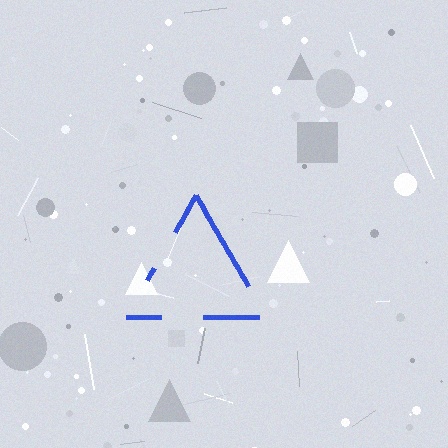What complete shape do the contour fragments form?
The contour fragments form a triangle.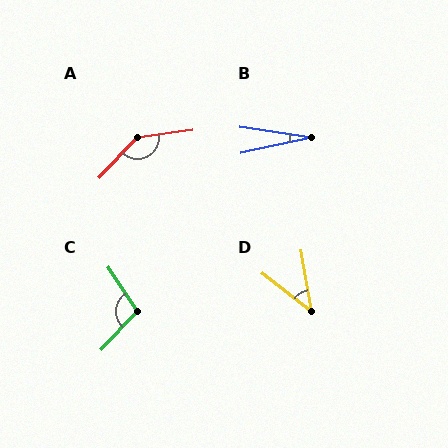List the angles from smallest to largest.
B (21°), D (42°), C (103°), A (141°).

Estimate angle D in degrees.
Approximately 42 degrees.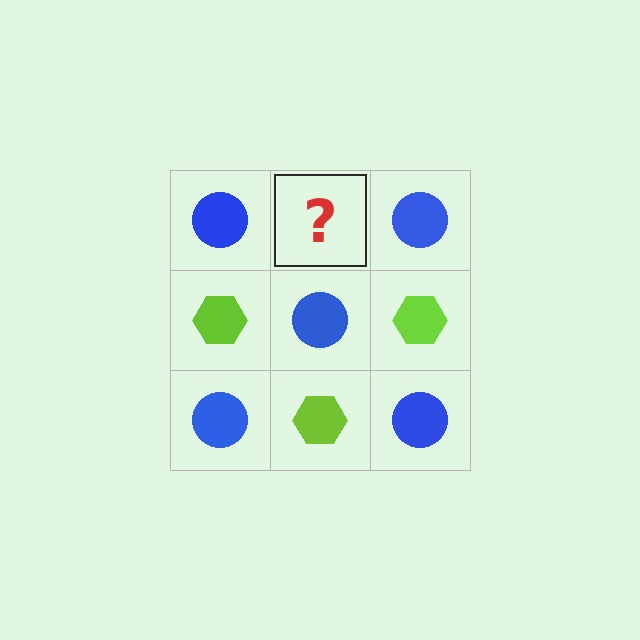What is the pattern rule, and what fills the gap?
The rule is that it alternates blue circle and lime hexagon in a checkerboard pattern. The gap should be filled with a lime hexagon.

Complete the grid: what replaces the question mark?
The question mark should be replaced with a lime hexagon.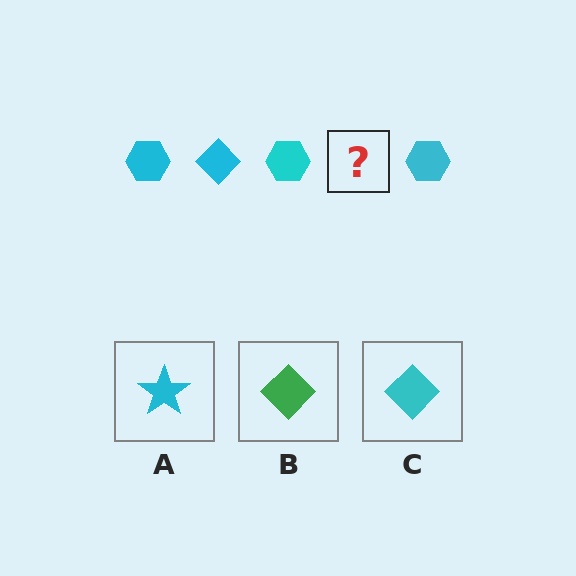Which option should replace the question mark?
Option C.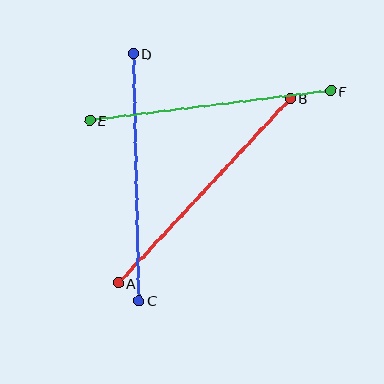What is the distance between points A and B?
The distance is approximately 253 pixels.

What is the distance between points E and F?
The distance is approximately 242 pixels.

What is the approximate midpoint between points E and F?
The midpoint is at approximately (210, 105) pixels.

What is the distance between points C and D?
The distance is approximately 247 pixels.